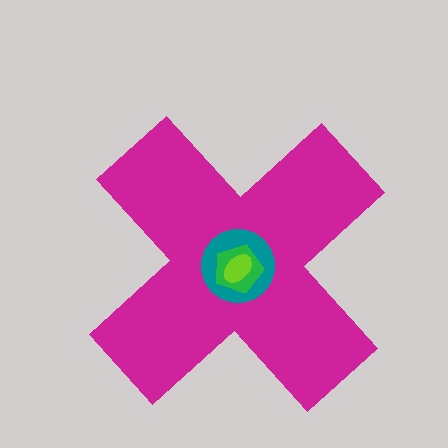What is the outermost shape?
The magenta cross.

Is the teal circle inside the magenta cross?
Yes.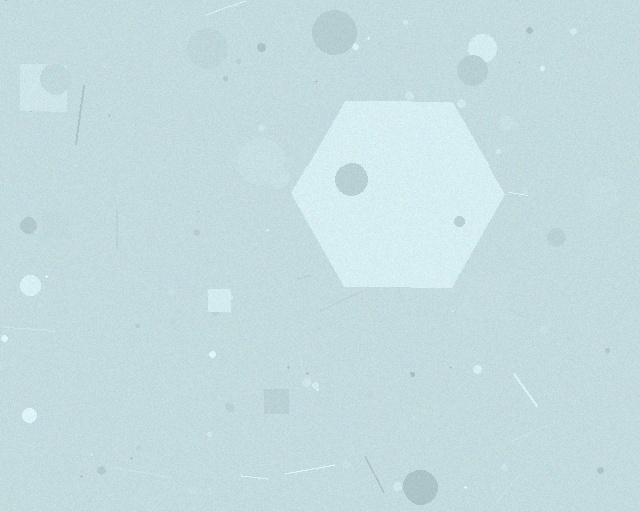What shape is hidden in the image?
A hexagon is hidden in the image.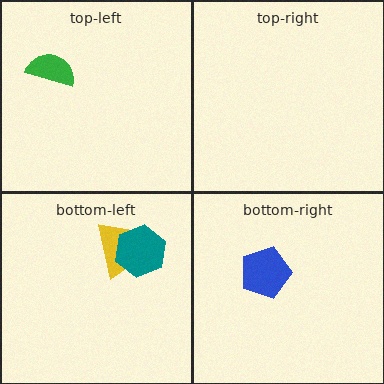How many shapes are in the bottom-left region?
2.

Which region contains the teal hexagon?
The bottom-left region.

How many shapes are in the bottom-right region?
1.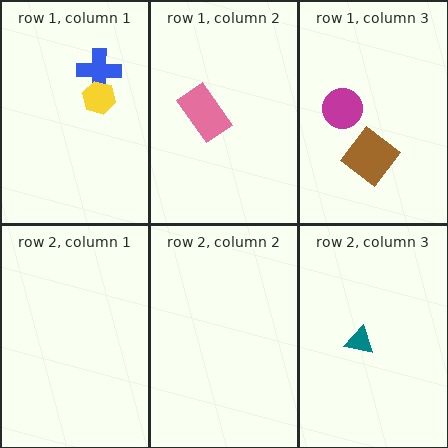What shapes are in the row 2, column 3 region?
The teal triangle.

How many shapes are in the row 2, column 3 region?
1.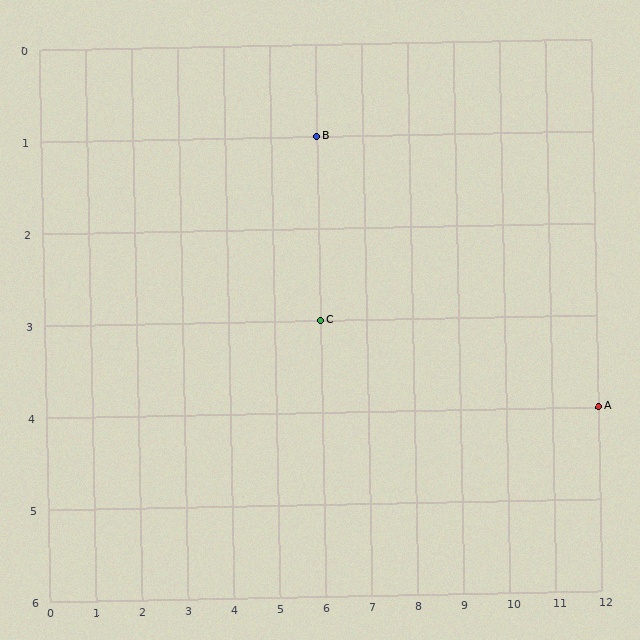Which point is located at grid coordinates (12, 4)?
Point A is at (12, 4).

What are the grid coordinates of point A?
Point A is at grid coordinates (12, 4).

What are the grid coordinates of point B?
Point B is at grid coordinates (6, 1).